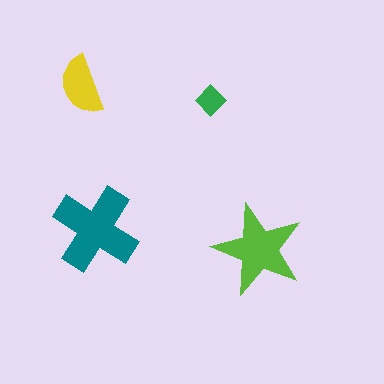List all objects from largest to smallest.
The teal cross, the lime star, the yellow semicircle, the green diamond.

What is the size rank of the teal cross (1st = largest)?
1st.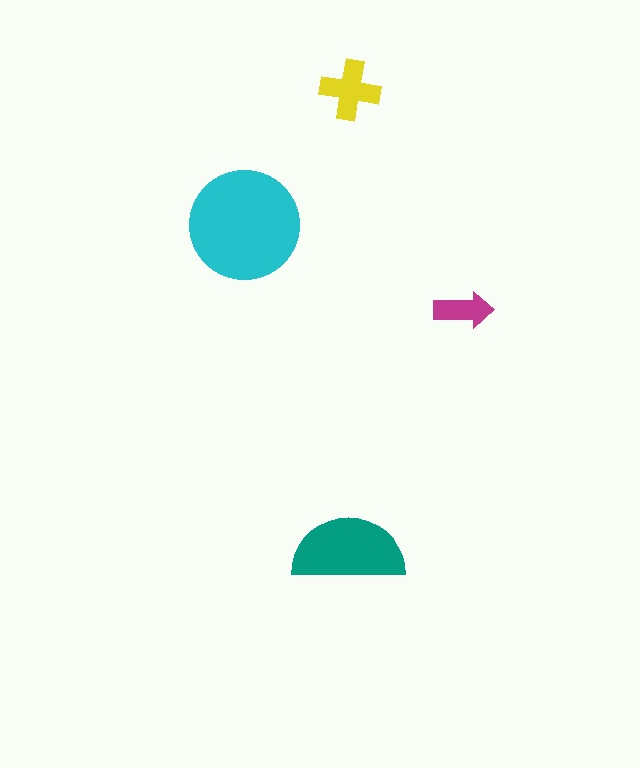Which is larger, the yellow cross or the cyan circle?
The cyan circle.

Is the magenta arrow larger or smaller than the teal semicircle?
Smaller.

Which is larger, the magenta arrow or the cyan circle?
The cyan circle.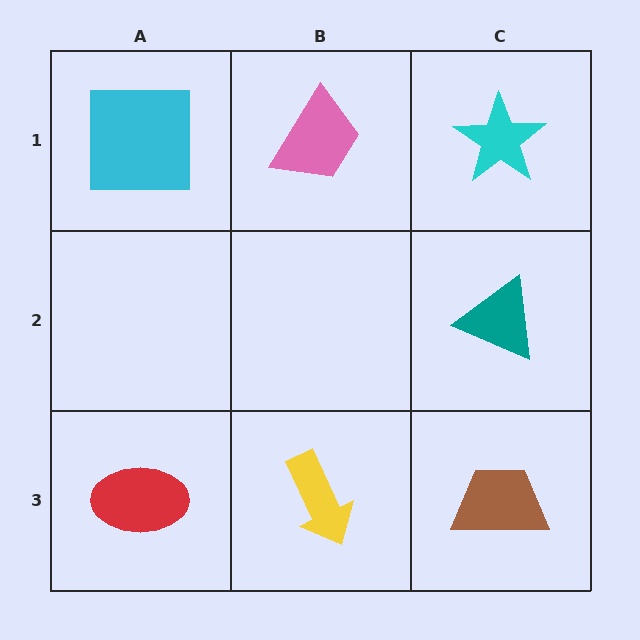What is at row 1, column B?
A pink trapezoid.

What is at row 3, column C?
A brown trapezoid.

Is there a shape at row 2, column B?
No, that cell is empty.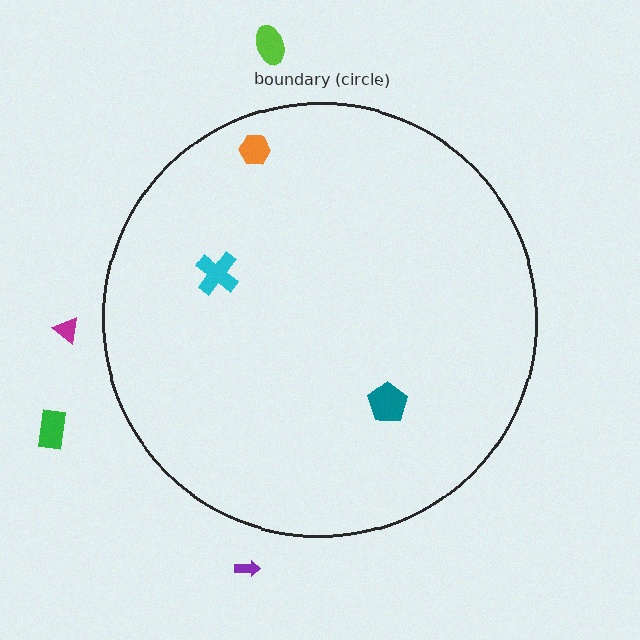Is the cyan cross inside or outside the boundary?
Inside.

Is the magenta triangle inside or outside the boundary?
Outside.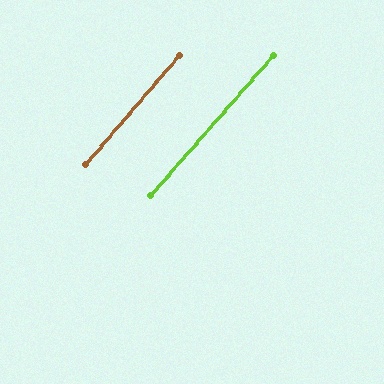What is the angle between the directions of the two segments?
Approximately 1 degree.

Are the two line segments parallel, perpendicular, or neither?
Parallel — their directions differ by only 0.6°.